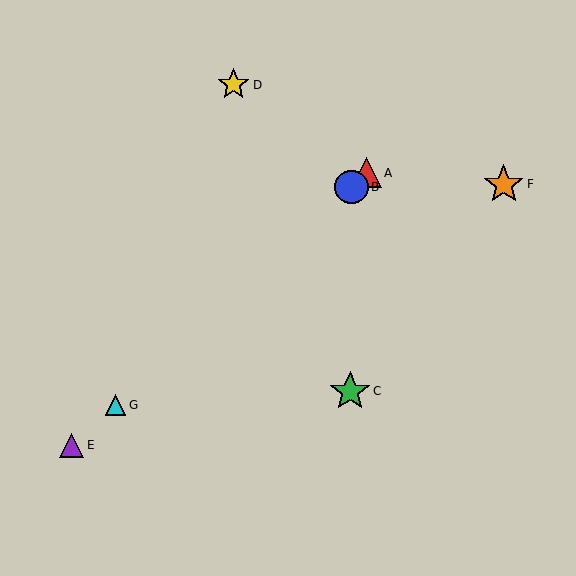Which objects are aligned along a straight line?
Objects A, B, E, G are aligned along a straight line.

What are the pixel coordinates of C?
Object C is at (350, 391).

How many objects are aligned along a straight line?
4 objects (A, B, E, G) are aligned along a straight line.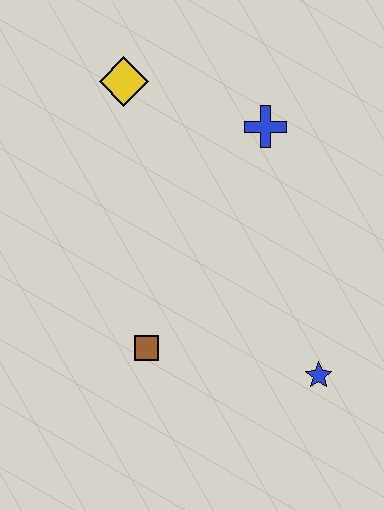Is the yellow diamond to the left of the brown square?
Yes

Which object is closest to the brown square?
The blue star is closest to the brown square.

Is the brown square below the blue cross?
Yes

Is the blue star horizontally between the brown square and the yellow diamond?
No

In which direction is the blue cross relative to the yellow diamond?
The blue cross is to the right of the yellow diamond.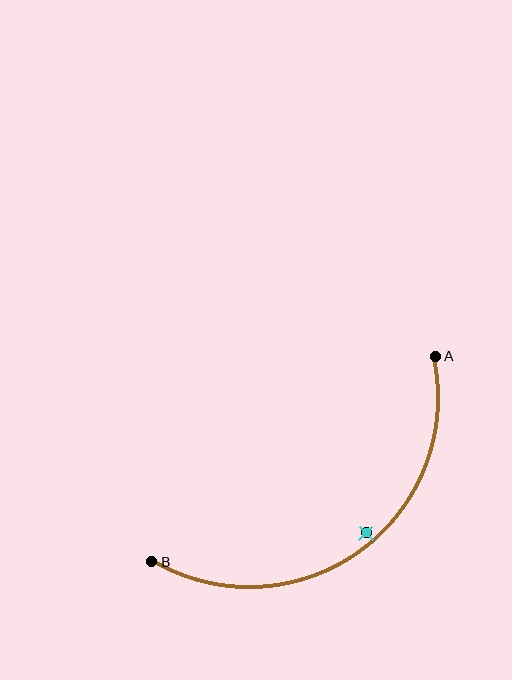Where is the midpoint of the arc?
The arc midpoint is the point on the curve farthest from the straight line joining A and B. It sits below and to the right of that line.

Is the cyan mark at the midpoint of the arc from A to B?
No — the cyan mark does not lie on the arc at all. It sits slightly inside the curve.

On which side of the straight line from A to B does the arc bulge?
The arc bulges below and to the right of the straight line connecting A and B.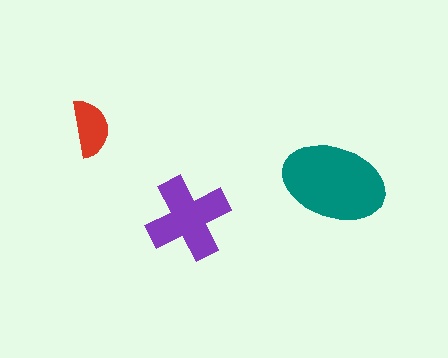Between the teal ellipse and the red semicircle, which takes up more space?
The teal ellipse.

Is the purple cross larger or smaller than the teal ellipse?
Smaller.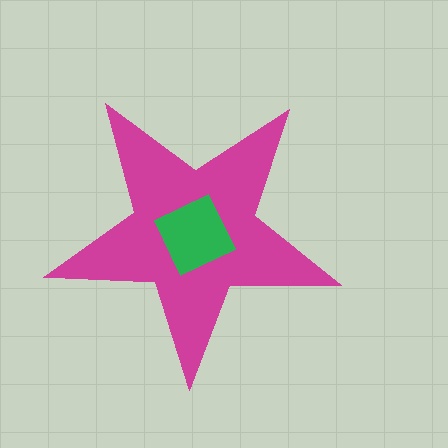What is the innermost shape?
The green diamond.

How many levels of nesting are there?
2.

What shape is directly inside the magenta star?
The green diamond.